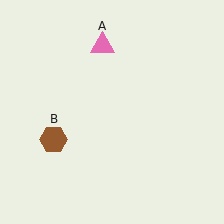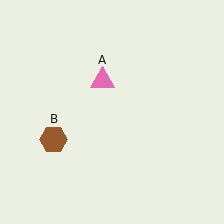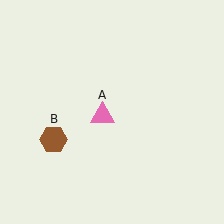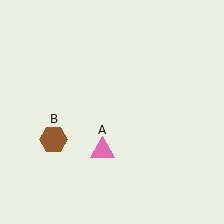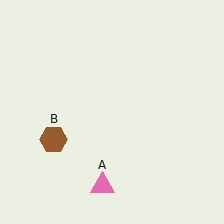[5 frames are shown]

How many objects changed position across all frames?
1 object changed position: pink triangle (object A).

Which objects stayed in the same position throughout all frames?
Brown hexagon (object B) remained stationary.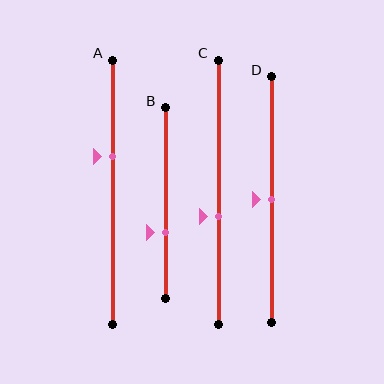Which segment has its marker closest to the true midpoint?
Segment D has its marker closest to the true midpoint.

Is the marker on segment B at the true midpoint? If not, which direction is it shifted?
No, the marker on segment B is shifted downward by about 15% of the segment length.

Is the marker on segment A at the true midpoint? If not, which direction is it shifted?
No, the marker on segment A is shifted upward by about 14% of the segment length.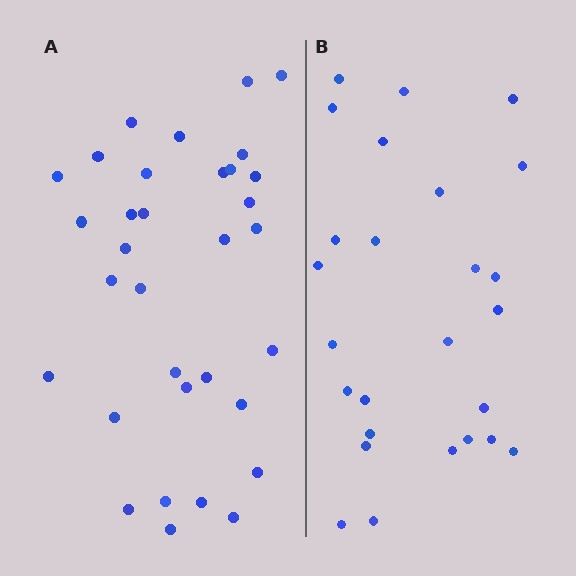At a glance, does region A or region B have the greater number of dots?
Region A (the left region) has more dots.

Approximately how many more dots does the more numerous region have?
Region A has roughly 8 or so more dots than region B.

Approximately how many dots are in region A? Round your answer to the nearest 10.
About 30 dots. (The exact count is 33, which rounds to 30.)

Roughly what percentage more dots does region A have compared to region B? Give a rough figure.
About 25% more.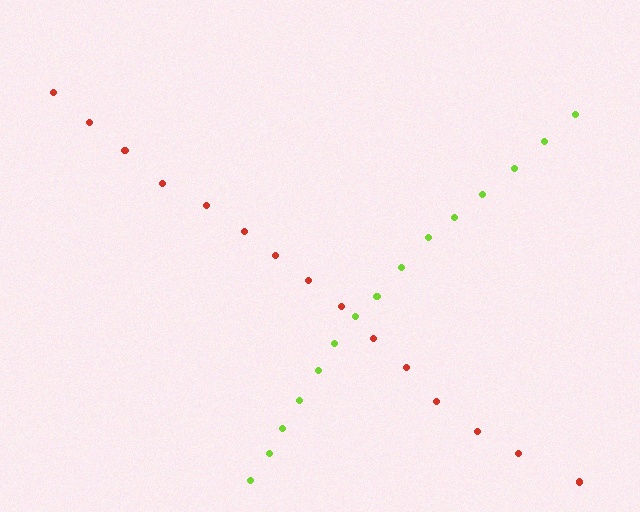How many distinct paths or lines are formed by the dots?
There are 2 distinct paths.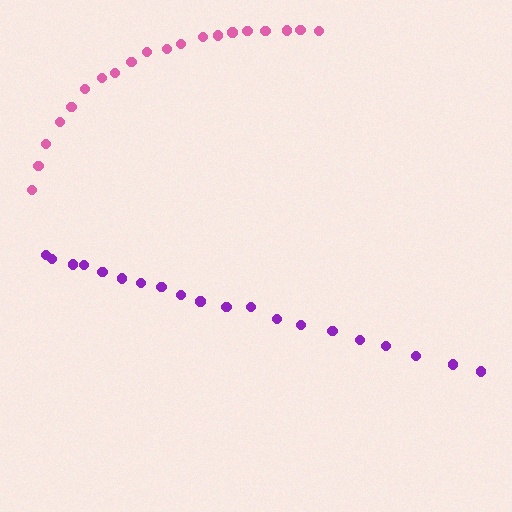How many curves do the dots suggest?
There are 2 distinct paths.